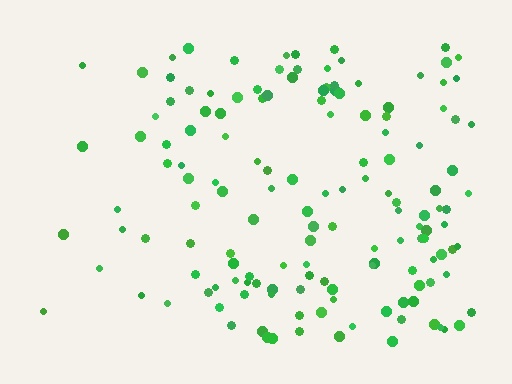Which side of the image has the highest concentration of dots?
The right.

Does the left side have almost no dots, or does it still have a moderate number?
Still a moderate number, just noticeably fewer than the right.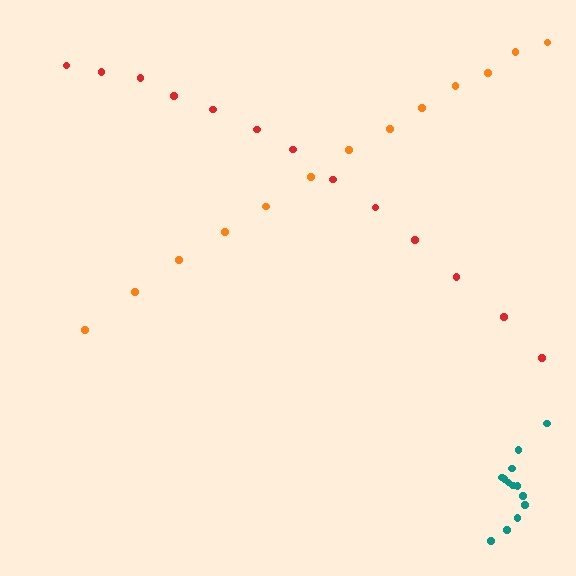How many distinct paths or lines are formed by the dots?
There are 3 distinct paths.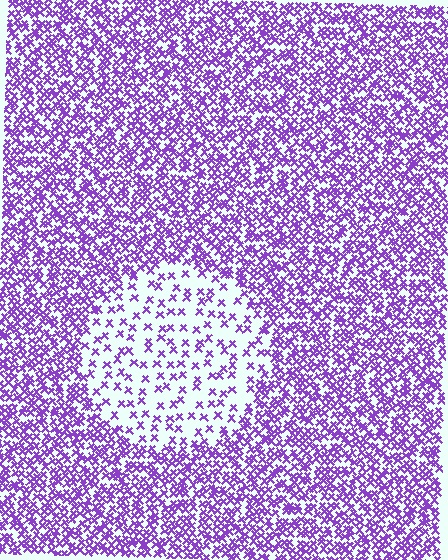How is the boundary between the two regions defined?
The boundary is defined by a change in element density (approximately 2.9x ratio). All elements are the same color, size, and shape.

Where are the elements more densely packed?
The elements are more densely packed outside the circle boundary.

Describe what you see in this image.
The image contains small purple elements arranged at two different densities. A circle-shaped region is visible where the elements are less densely packed than the surrounding area.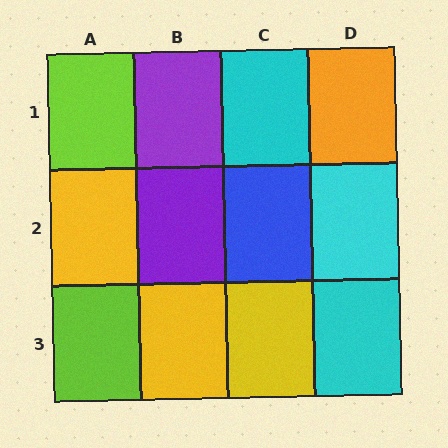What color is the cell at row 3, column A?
Lime.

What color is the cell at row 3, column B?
Yellow.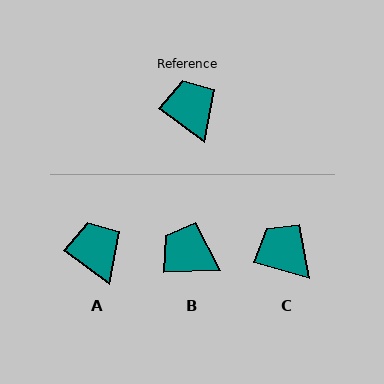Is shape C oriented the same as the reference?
No, it is off by about 21 degrees.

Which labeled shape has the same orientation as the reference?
A.